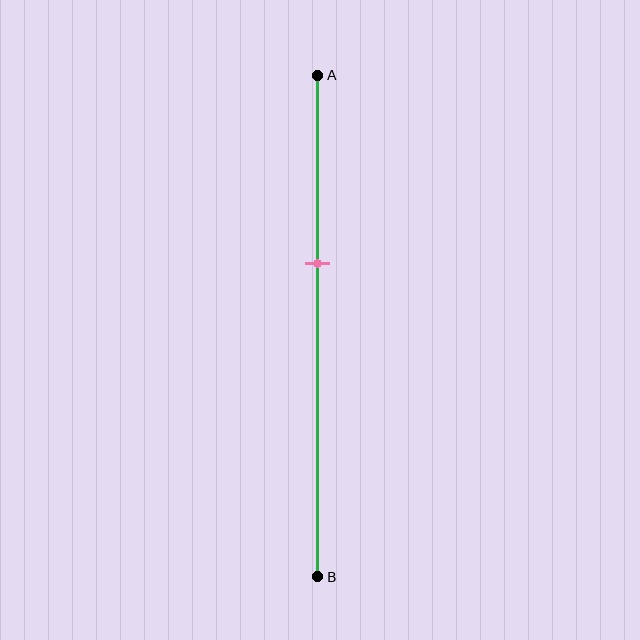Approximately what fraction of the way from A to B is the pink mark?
The pink mark is approximately 40% of the way from A to B.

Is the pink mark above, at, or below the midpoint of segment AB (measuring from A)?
The pink mark is above the midpoint of segment AB.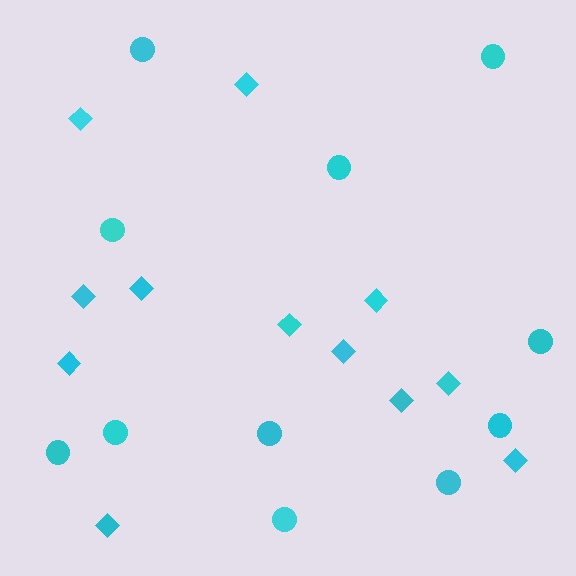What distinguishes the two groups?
There are 2 groups: one group of circles (11) and one group of diamonds (12).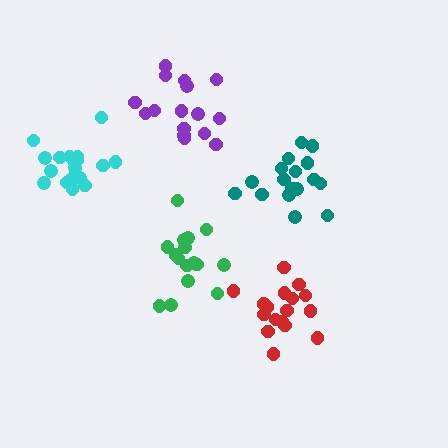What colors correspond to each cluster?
The clusters are colored: teal, red, purple, green, cyan.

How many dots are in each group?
Group 1: 17 dots, Group 2: 18 dots, Group 3: 16 dots, Group 4: 16 dots, Group 5: 18 dots (85 total).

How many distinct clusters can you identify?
There are 5 distinct clusters.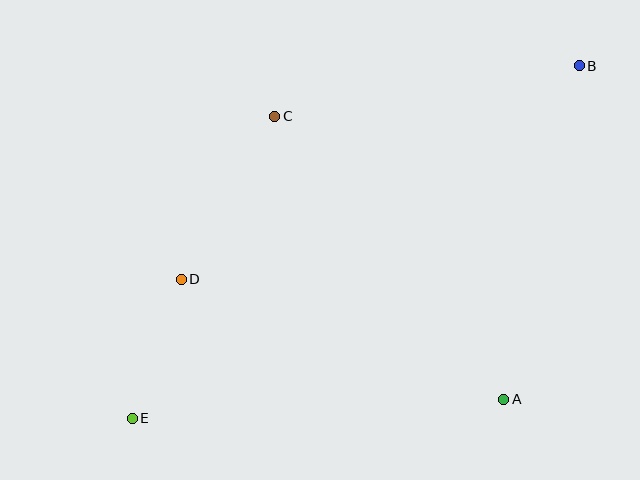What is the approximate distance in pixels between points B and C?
The distance between B and C is approximately 309 pixels.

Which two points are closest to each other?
Points D and E are closest to each other.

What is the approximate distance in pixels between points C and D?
The distance between C and D is approximately 188 pixels.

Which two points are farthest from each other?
Points B and E are farthest from each other.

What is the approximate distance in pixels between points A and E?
The distance between A and E is approximately 372 pixels.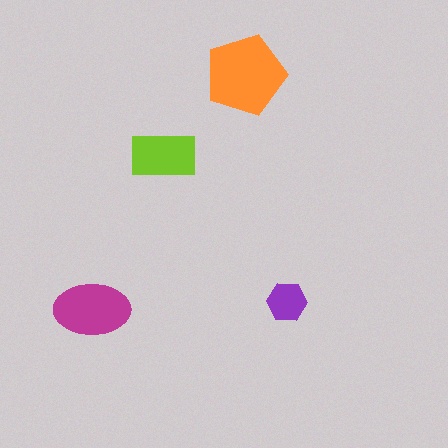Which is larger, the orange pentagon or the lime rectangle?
The orange pentagon.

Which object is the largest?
The orange pentagon.